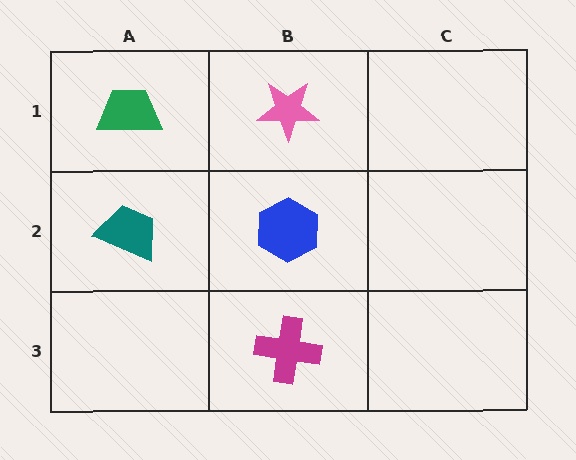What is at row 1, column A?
A green trapezoid.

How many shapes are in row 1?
2 shapes.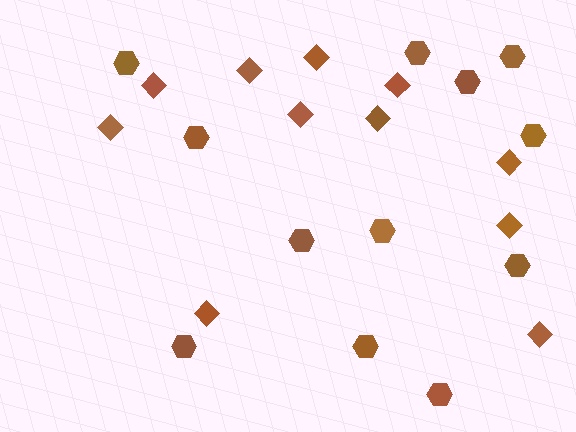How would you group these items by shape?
There are 2 groups: one group of hexagons (12) and one group of diamonds (11).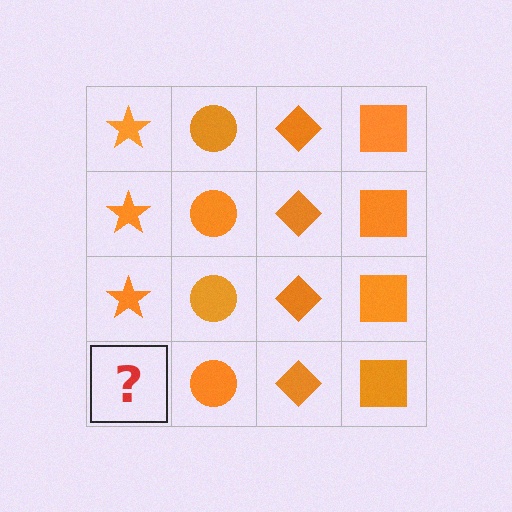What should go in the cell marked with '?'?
The missing cell should contain an orange star.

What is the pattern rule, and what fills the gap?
The rule is that each column has a consistent shape. The gap should be filled with an orange star.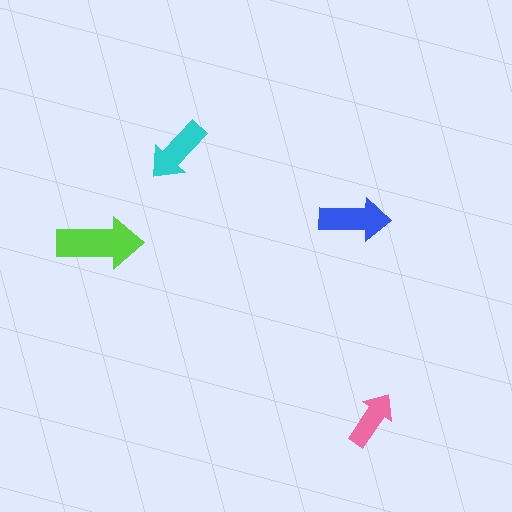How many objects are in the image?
There are 4 objects in the image.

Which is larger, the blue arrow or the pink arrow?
The blue one.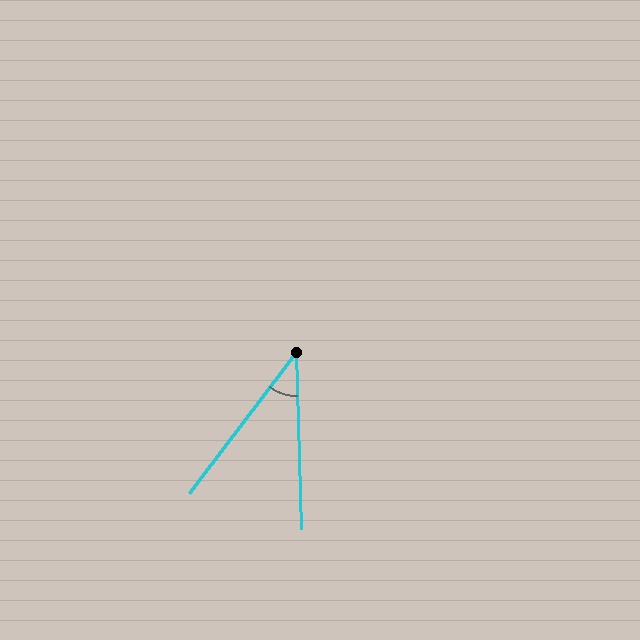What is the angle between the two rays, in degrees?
Approximately 39 degrees.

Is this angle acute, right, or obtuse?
It is acute.